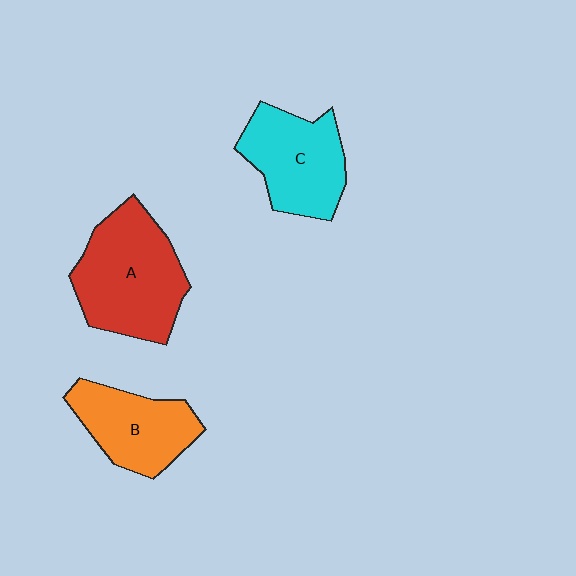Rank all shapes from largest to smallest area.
From largest to smallest: A (red), C (cyan), B (orange).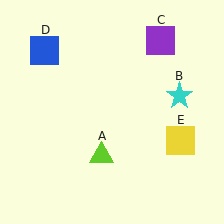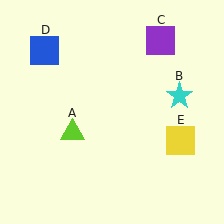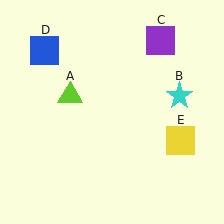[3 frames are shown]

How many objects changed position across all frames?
1 object changed position: lime triangle (object A).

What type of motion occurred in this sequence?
The lime triangle (object A) rotated clockwise around the center of the scene.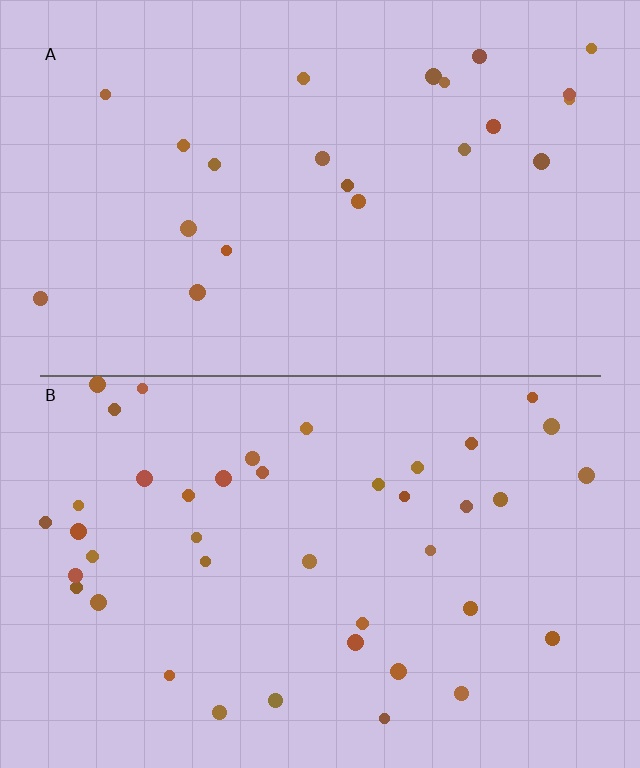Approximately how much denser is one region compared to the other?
Approximately 1.9× — region B over region A.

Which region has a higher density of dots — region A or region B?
B (the bottom).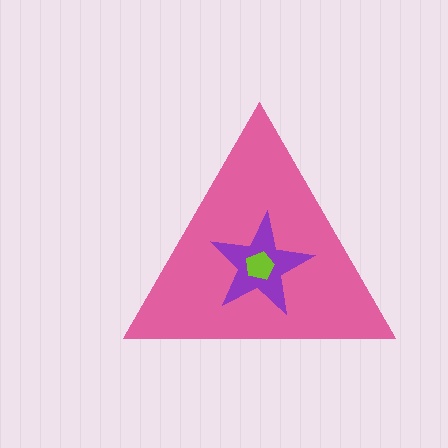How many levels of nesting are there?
3.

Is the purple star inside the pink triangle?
Yes.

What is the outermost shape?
The pink triangle.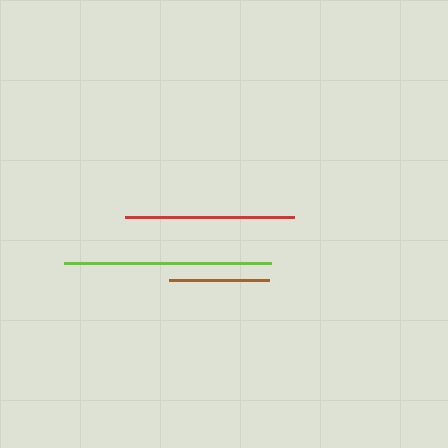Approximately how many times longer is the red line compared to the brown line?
The red line is approximately 1.7 times the length of the brown line.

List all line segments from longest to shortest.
From longest to shortest: lime, red, brown.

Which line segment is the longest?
The lime line is the longest at approximately 207 pixels.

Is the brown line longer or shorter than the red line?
The red line is longer than the brown line.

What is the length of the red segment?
The red segment is approximately 168 pixels long.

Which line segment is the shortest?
The brown line is the shortest at approximately 100 pixels.